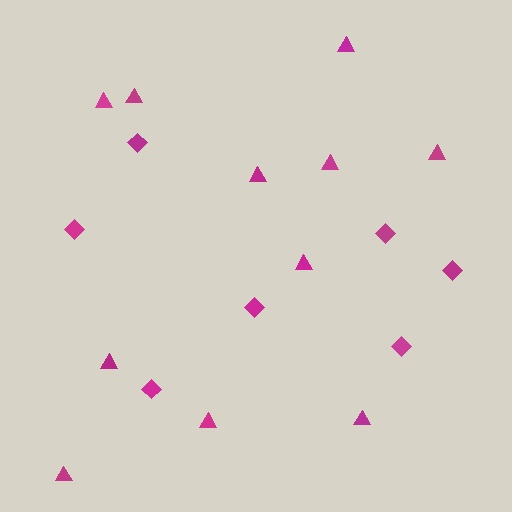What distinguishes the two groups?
There are 2 groups: one group of triangles (11) and one group of diamonds (7).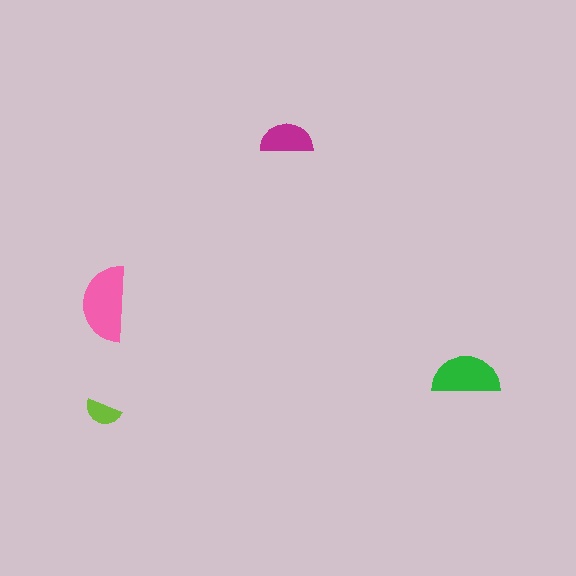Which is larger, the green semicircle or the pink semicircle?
The pink one.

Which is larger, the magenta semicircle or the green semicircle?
The green one.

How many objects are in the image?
There are 4 objects in the image.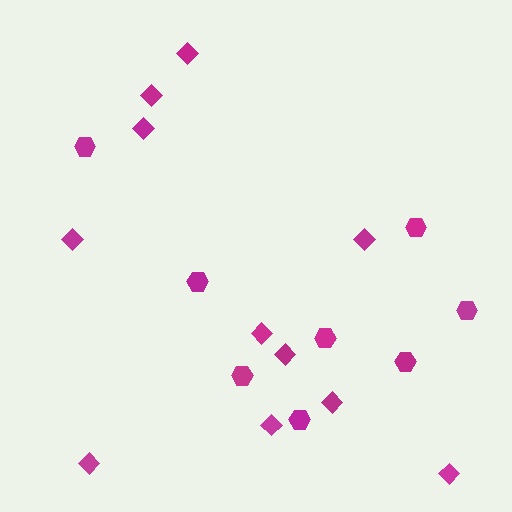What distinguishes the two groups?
There are 2 groups: one group of diamonds (11) and one group of hexagons (8).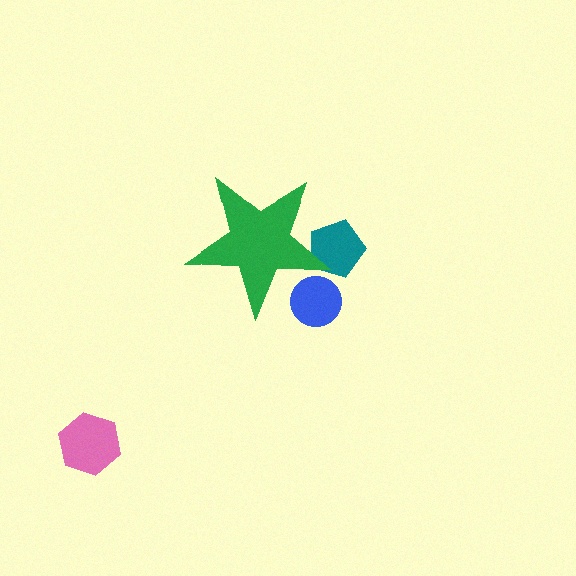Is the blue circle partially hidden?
Yes, the blue circle is partially hidden behind the green star.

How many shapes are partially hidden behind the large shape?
2 shapes are partially hidden.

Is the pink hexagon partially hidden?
No, the pink hexagon is fully visible.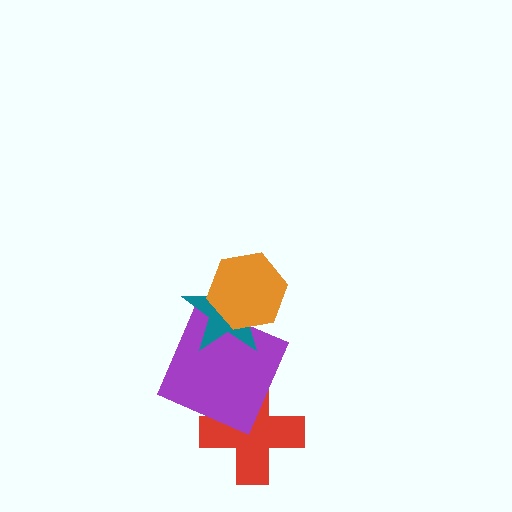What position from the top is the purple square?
The purple square is 3rd from the top.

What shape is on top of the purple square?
The teal star is on top of the purple square.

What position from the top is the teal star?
The teal star is 2nd from the top.